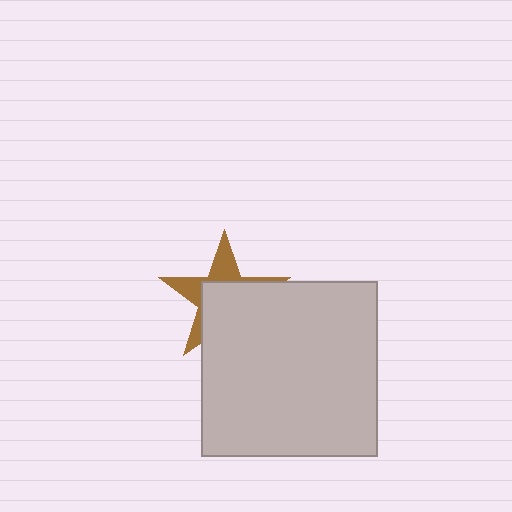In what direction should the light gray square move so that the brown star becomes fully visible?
The light gray square should move toward the lower-right. That is the shortest direction to clear the overlap and leave the brown star fully visible.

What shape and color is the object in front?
The object in front is a light gray square.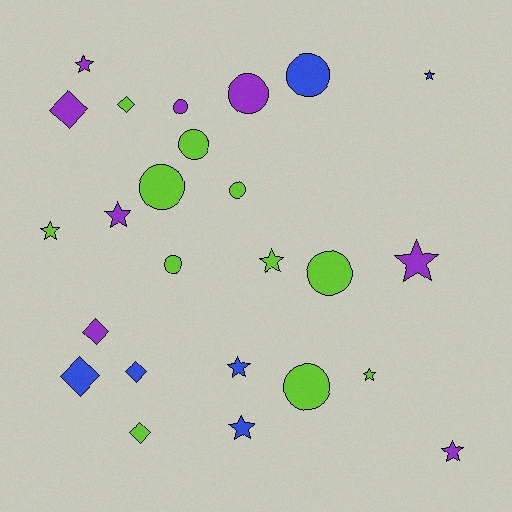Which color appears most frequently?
Lime, with 11 objects.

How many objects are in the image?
There are 25 objects.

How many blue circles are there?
There is 1 blue circle.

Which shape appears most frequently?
Star, with 10 objects.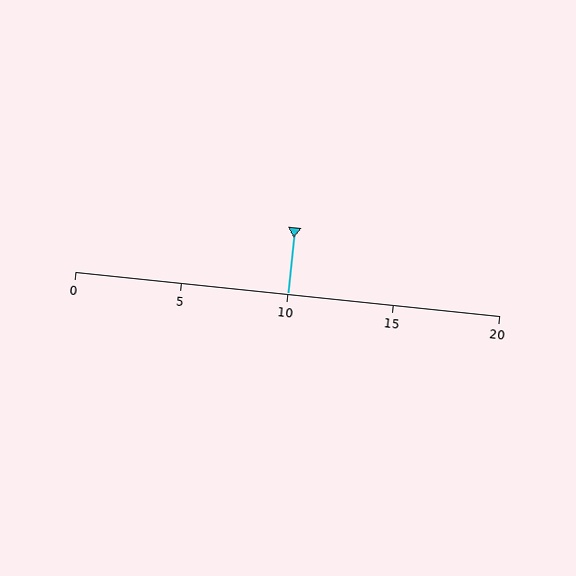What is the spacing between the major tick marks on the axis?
The major ticks are spaced 5 apart.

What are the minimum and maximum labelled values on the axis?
The axis runs from 0 to 20.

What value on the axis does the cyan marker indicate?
The marker indicates approximately 10.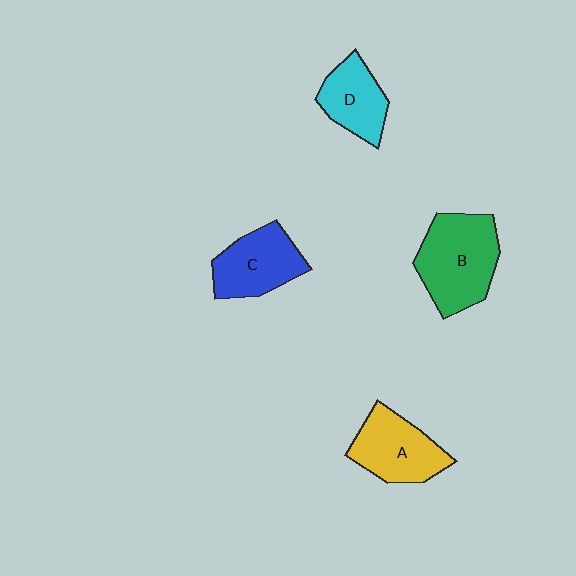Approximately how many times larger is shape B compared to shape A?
Approximately 1.3 times.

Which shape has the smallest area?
Shape D (cyan).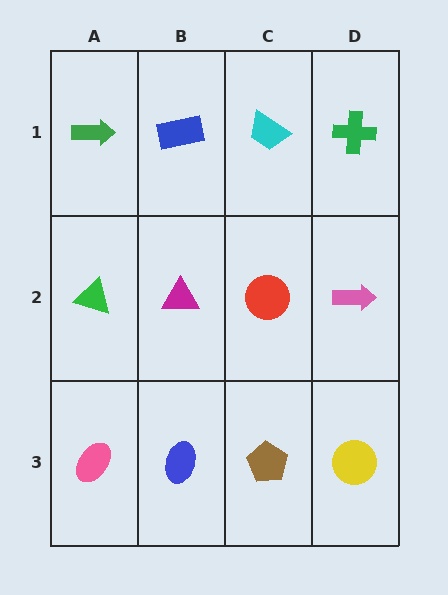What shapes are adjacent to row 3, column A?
A green triangle (row 2, column A), a blue ellipse (row 3, column B).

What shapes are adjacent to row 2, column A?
A green arrow (row 1, column A), a pink ellipse (row 3, column A), a magenta triangle (row 2, column B).